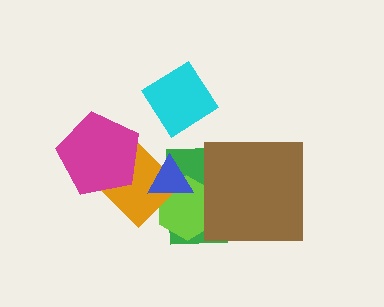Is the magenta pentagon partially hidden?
No, no other shape covers it.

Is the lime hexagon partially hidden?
Yes, it is partially covered by another shape.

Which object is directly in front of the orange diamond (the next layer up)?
The blue triangle is directly in front of the orange diamond.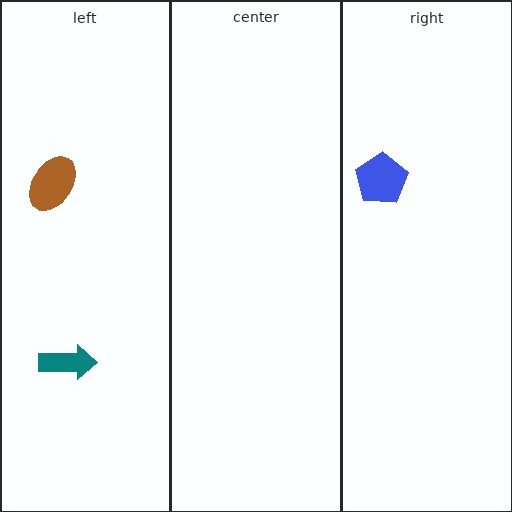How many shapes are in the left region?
2.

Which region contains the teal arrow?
The left region.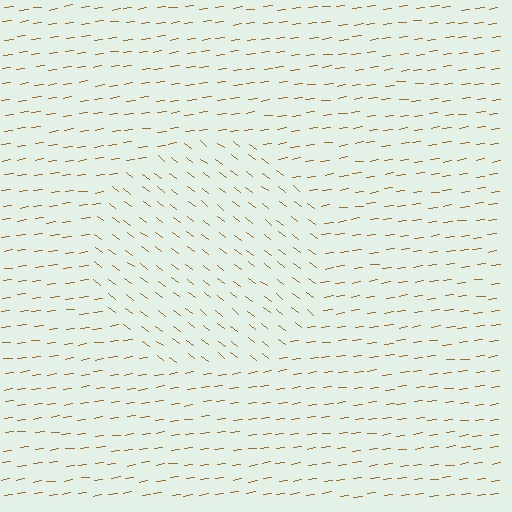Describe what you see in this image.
The image is filled with small brown line segments. A circle region in the image has lines oriented differently from the surrounding lines, creating a visible texture boundary.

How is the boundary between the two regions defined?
The boundary is defined purely by a change in line orientation (approximately 45 degrees difference). All lines are the same color and thickness.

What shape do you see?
I see a circle.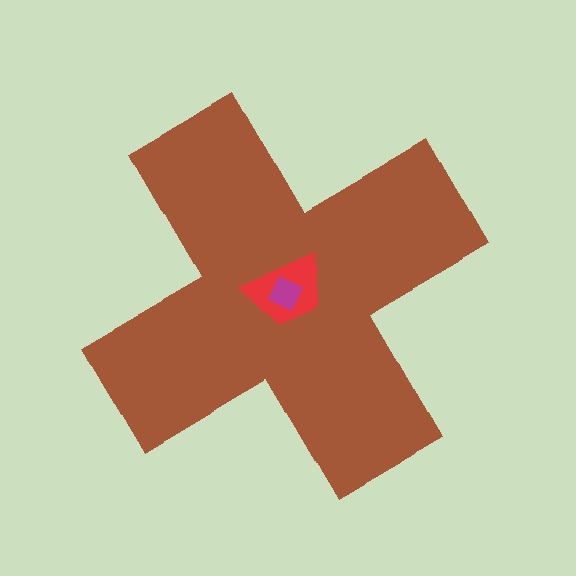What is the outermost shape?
The brown cross.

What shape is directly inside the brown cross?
The red trapezoid.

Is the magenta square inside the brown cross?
Yes.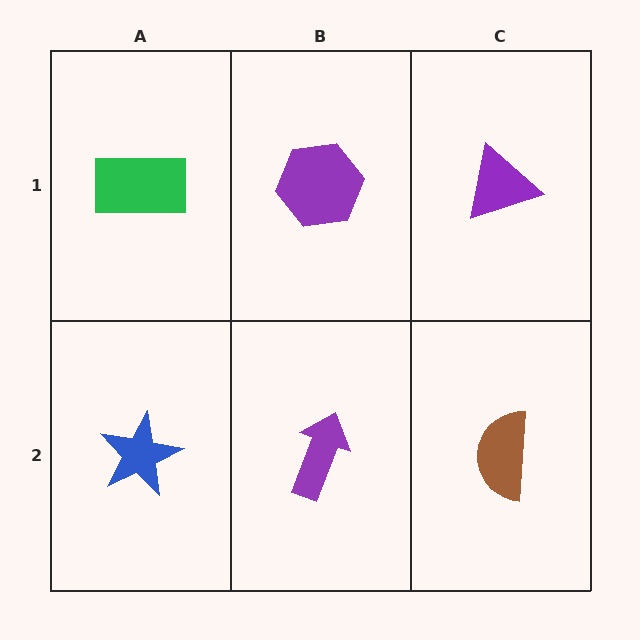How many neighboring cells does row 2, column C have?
2.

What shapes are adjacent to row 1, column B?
A purple arrow (row 2, column B), a green rectangle (row 1, column A), a purple triangle (row 1, column C).